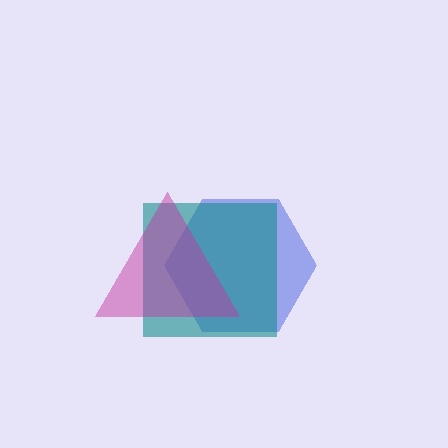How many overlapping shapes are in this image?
There are 3 overlapping shapes in the image.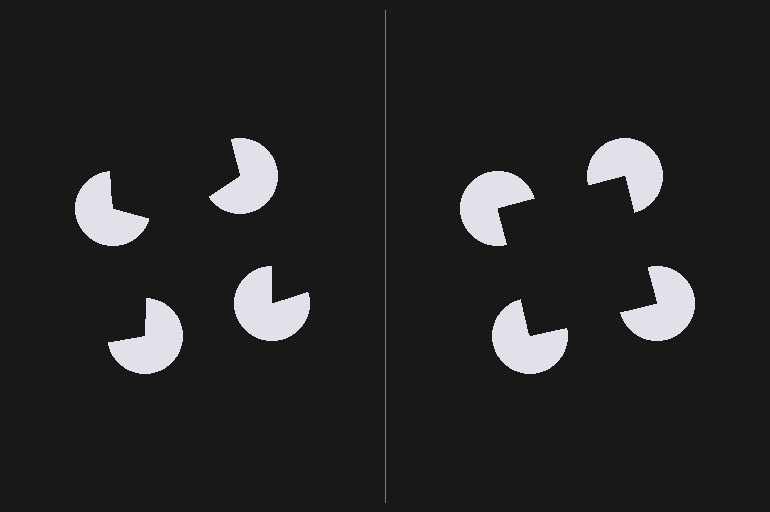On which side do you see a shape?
An illusory square appears on the right side. On the left side the wedge cuts are rotated, so no coherent shape forms.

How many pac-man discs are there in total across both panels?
8 — 4 on each side.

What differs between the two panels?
The pac-man discs are positioned identically on both sides; only the wedge orientations differ. On the right they align to a square; on the left they are misaligned.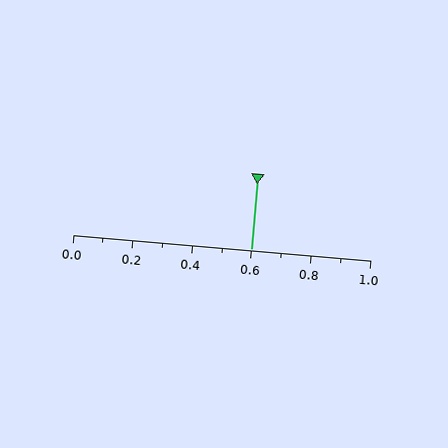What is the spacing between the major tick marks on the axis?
The major ticks are spaced 0.2 apart.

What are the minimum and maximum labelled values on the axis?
The axis runs from 0.0 to 1.0.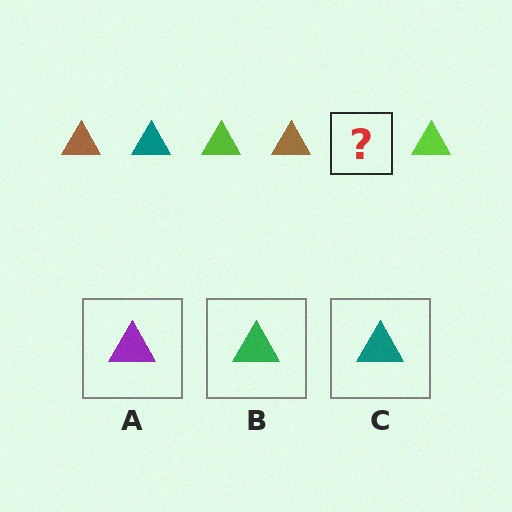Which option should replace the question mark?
Option C.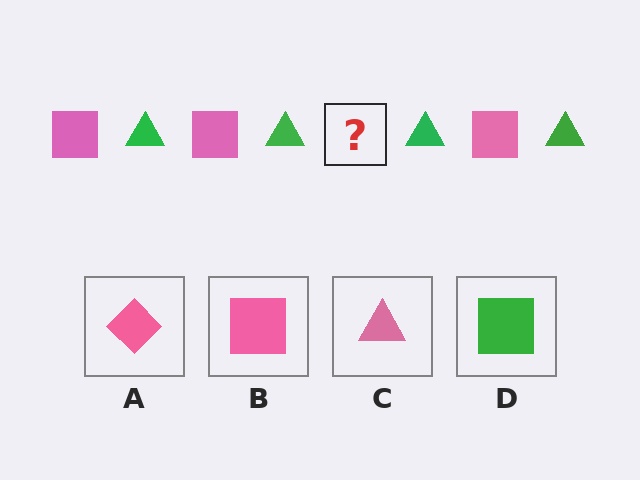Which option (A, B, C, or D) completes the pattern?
B.